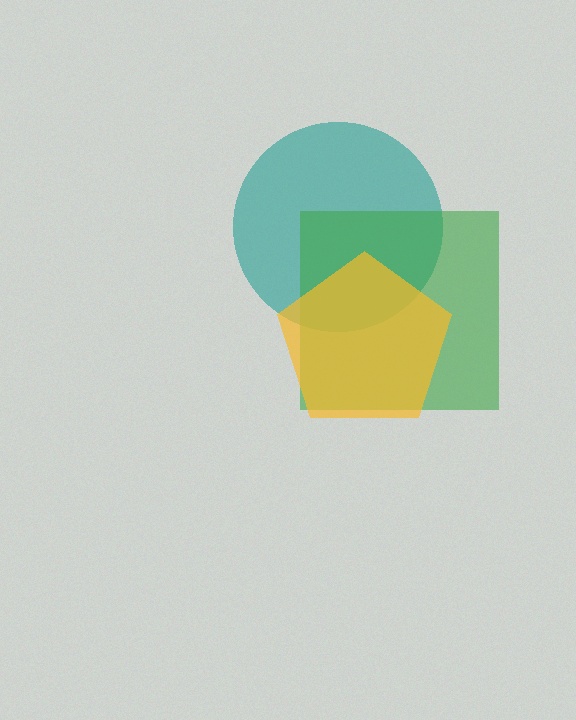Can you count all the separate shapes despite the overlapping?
Yes, there are 3 separate shapes.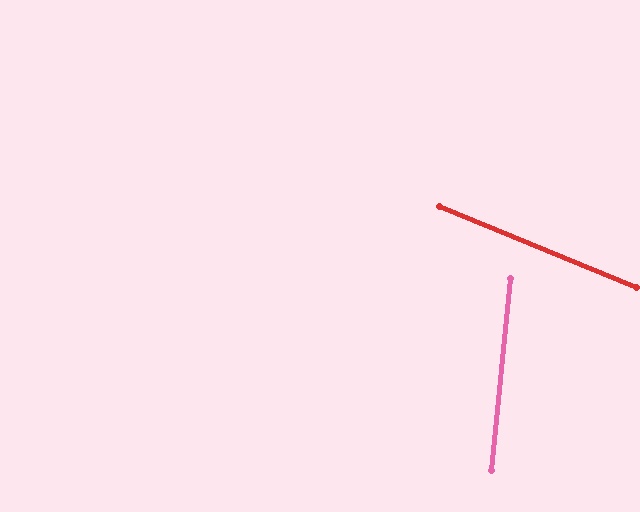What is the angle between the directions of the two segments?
Approximately 73 degrees.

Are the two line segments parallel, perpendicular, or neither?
Neither parallel nor perpendicular — they differ by about 73°.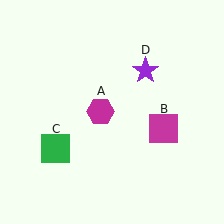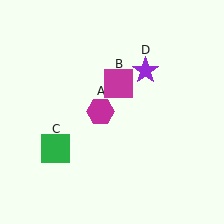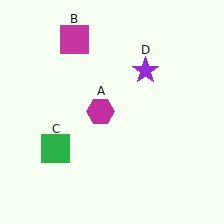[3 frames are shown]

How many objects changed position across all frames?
1 object changed position: magenta square (object B).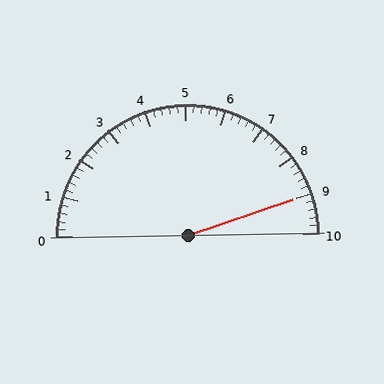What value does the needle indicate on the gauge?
The needle indicates approximately 9.0.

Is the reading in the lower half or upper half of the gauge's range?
The reading is in the upper half of the range (0 to 10).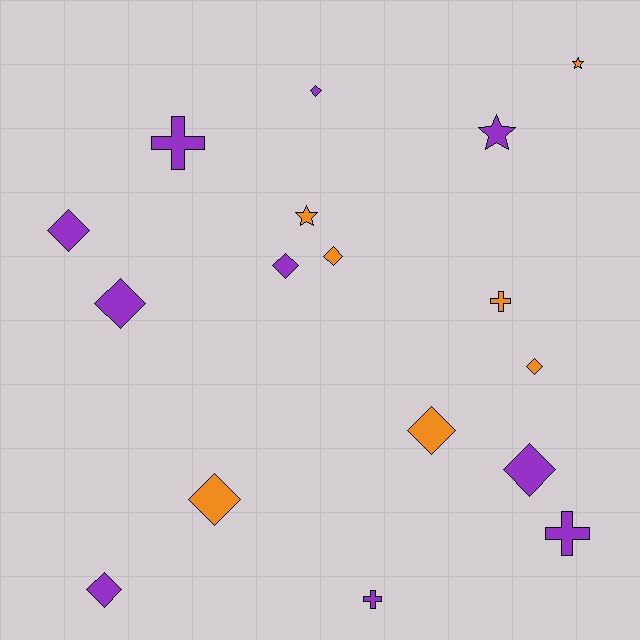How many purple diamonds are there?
There are 6 purple diamonds.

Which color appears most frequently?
Purple, with 10 objects.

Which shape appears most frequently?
Diamond, with 10 objects.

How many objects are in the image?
There are 17 objects.